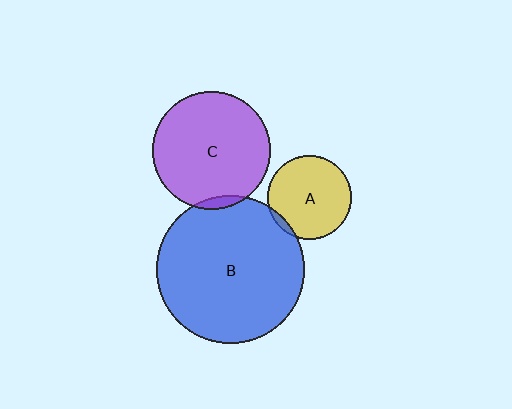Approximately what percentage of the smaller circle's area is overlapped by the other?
Approximately 5%.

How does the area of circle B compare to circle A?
Approximately 3.1 times.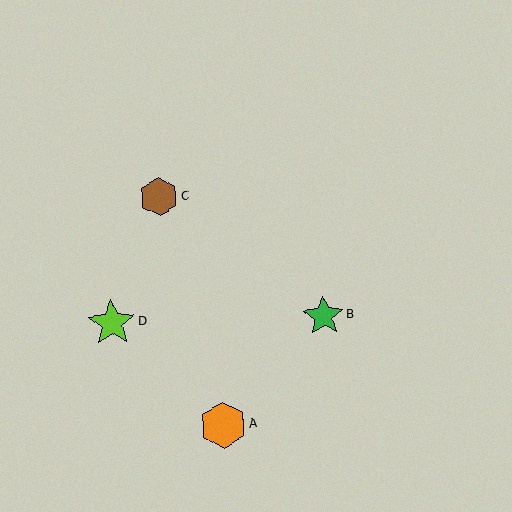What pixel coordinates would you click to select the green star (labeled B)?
Click at (323, 316) to select the green star B.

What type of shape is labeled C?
Shape C is a brown hexagon.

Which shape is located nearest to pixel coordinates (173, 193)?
The brown hexagon (labeled C) at (159, 197) is nearest to that location.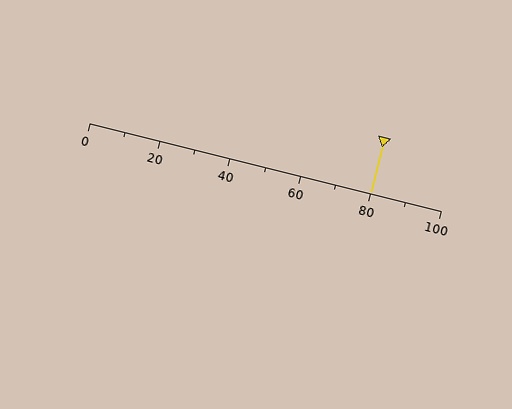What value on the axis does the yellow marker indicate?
The marker indicates approximately 80.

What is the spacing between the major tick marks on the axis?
The major ticks are spaced 20 apart.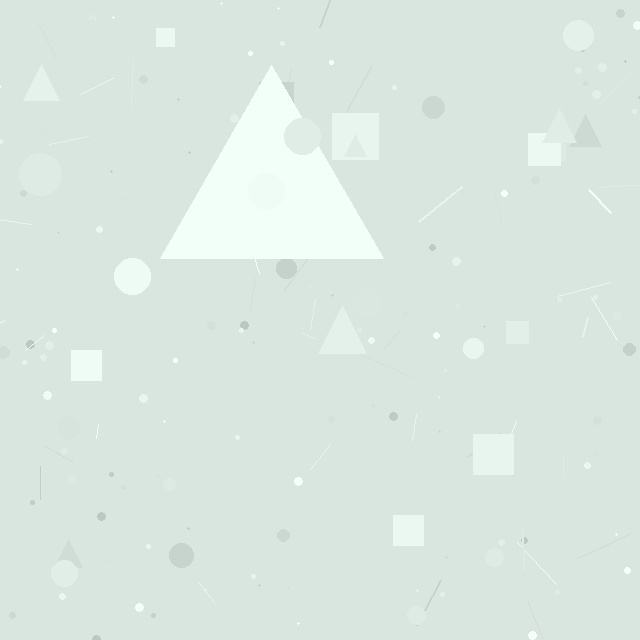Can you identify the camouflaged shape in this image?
The camouflaged shape is a triangle.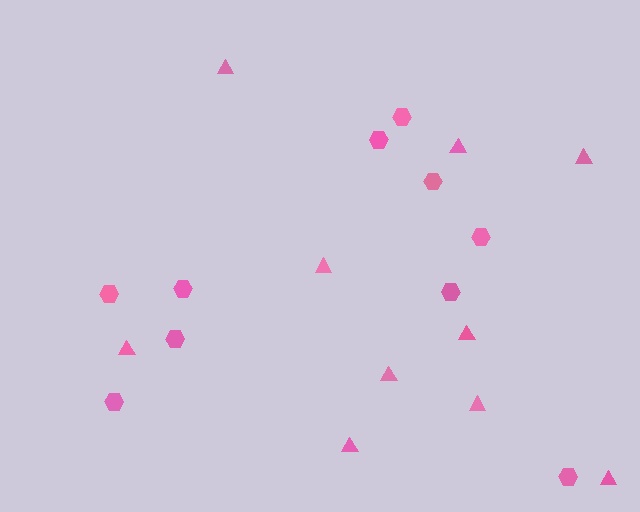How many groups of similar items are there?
There are 2 groups: one group of triangles (10) and one group of hexagons (10).